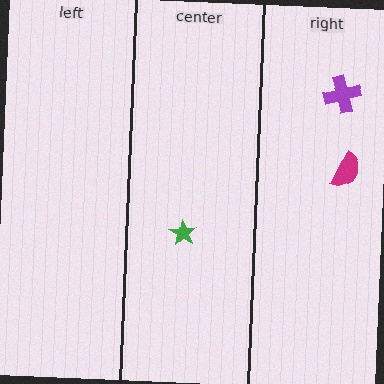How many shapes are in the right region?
2.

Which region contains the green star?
The center region.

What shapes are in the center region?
The green star.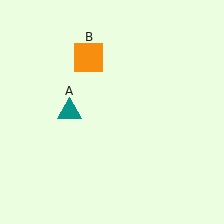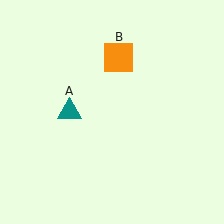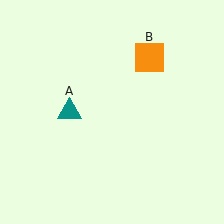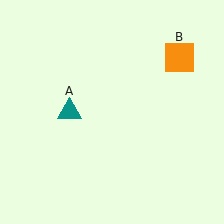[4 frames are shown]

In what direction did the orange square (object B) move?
The orange square (object B) moved right.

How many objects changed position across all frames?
1 object changed position: orange square (object B).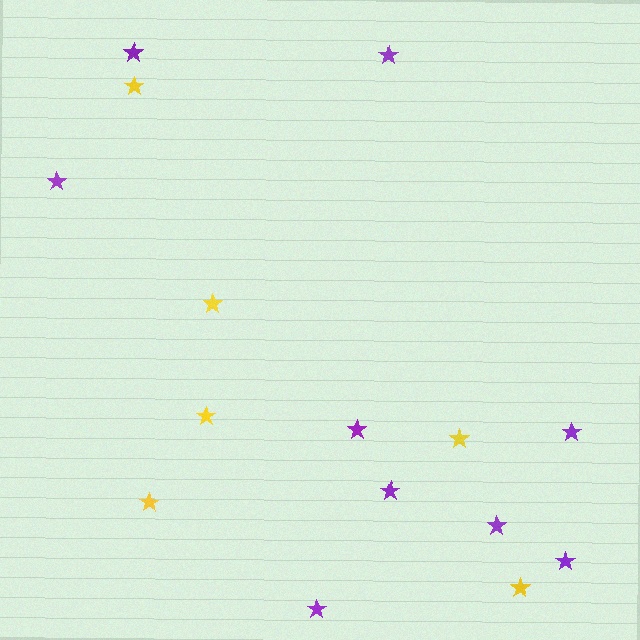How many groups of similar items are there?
There are 2 groups: one group of purple stars (9) and one group of yellow stars (6).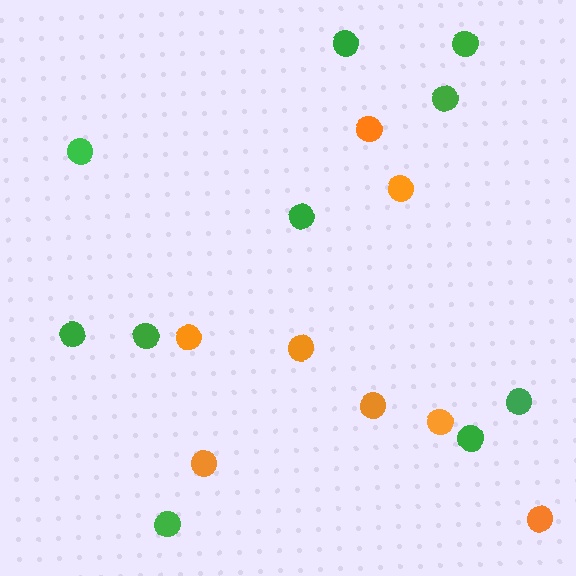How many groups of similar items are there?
There are 2 groups: one group of orange circles (8) and one group of green circles (10).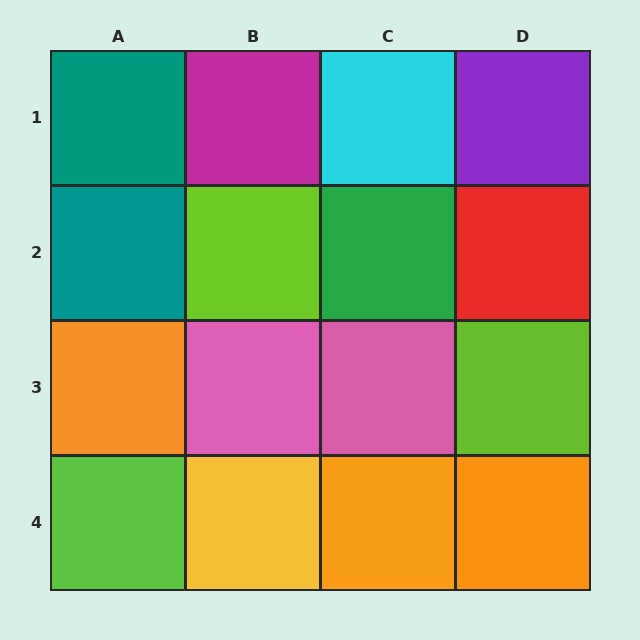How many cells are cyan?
1 cell is cyan.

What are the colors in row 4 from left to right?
Lime, yellow, orange, orange.